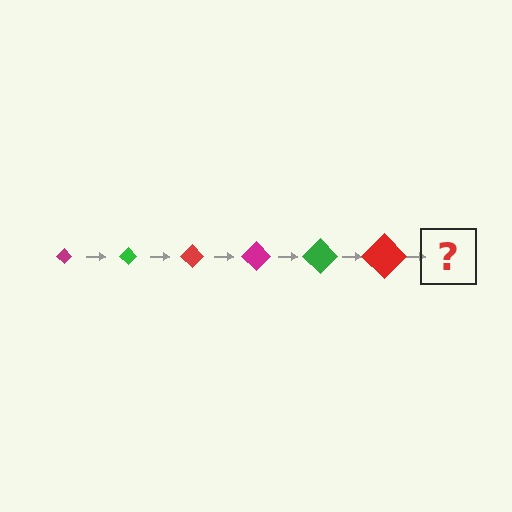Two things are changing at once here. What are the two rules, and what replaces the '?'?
The two rules are that the diamond grows larger each step and the color cycles through magenta, green, and red. The '?' should be a magenta diamond, larger than the previous one.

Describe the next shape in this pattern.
It should be a magenta diamond, larger than the previous one.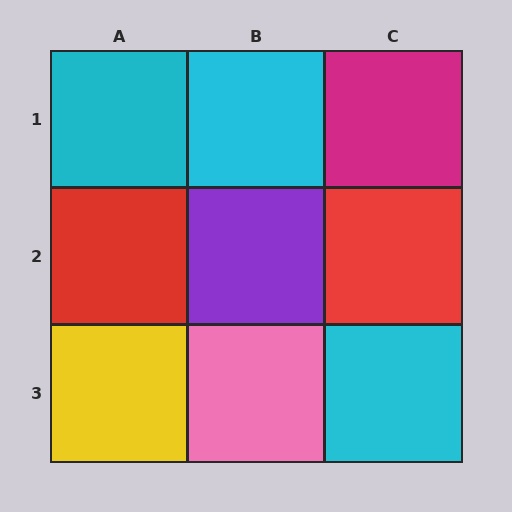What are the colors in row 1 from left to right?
Cyan, cyan, magenta.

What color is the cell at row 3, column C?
Cyan.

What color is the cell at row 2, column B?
Purple.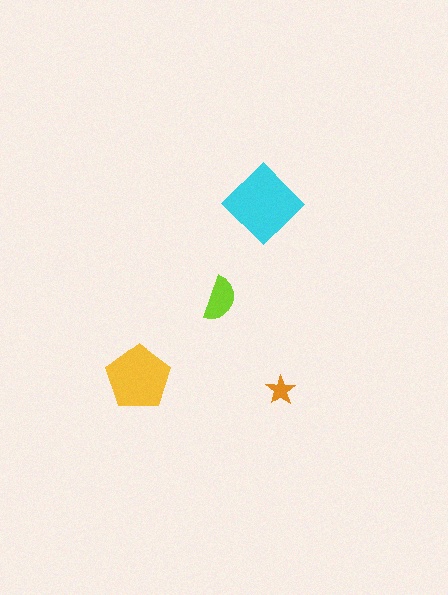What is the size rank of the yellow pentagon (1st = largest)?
2nd.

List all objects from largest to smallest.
The cyan diamond, the yellow pentagon, the lime semicircle, the orange star.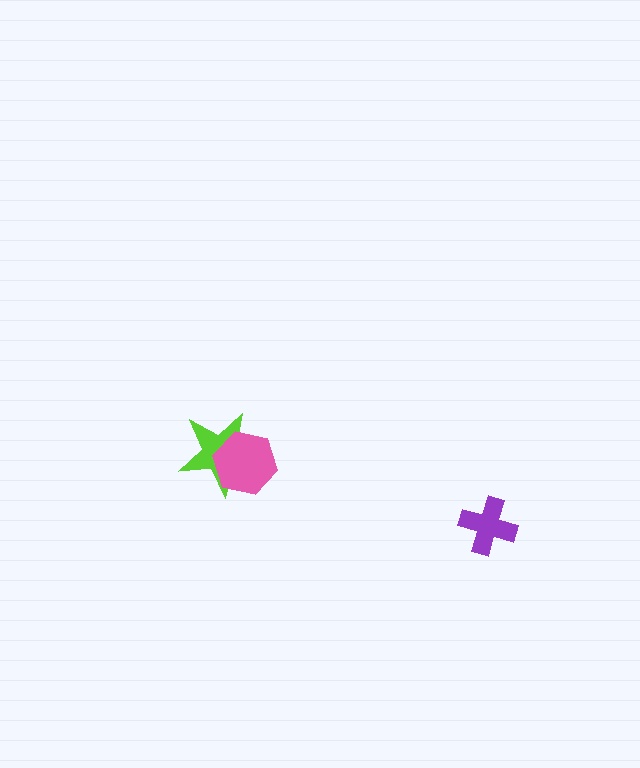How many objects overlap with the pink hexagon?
1 object overlaps with the pink hexagon.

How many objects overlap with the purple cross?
0 objects overlap with the purple cross.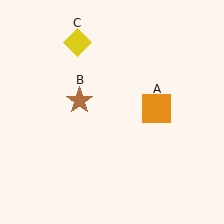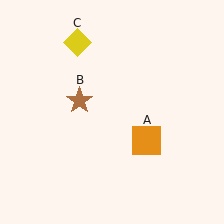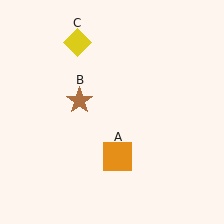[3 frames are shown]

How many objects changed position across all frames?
1 object changed position: orange square (object A).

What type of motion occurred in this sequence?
The orange square (object A) rotated clockwise around the center of the scene.